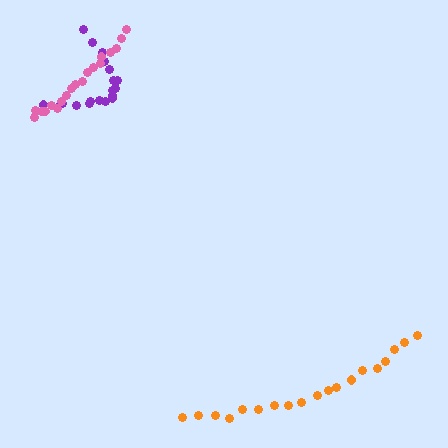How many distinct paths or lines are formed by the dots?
There are 3 distinct paths.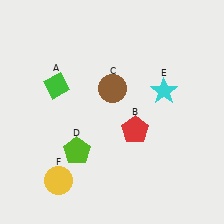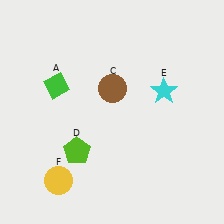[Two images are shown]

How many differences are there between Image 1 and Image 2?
There is 1 difference between the two images.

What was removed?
The red pentagon (B) was removed in Image 2.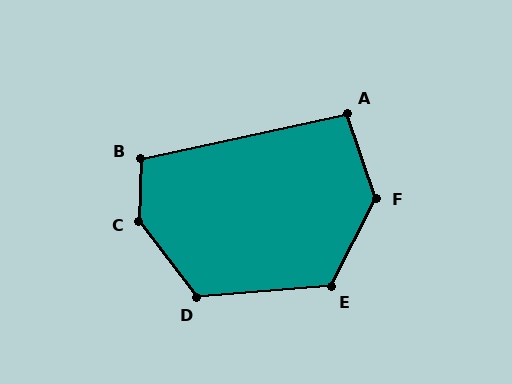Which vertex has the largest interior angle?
C, at approximately 142 degrees.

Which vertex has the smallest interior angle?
A, at approximately 96 degrees.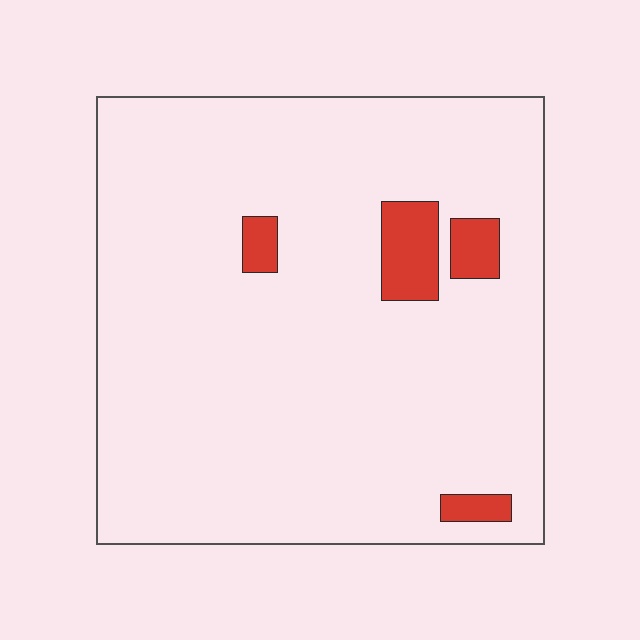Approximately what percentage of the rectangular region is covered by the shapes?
Approximately 5%.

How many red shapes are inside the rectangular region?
4.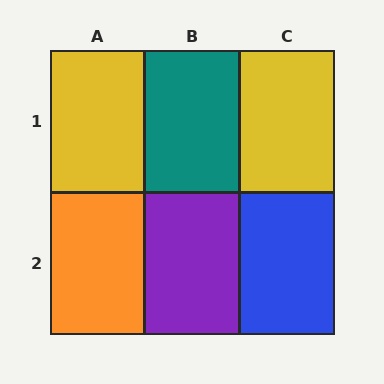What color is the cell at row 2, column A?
Orange.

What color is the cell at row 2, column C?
Blue.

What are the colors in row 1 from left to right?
Yellow, teal, yellow.